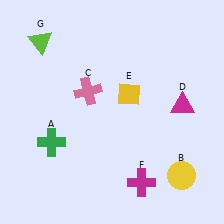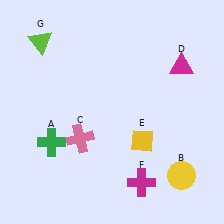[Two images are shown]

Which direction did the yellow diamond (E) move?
The yellow diamond (E) moved down.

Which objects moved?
The objects that moved are: the pink cross (C), the magenta triangle (D), the yellow diamond (E).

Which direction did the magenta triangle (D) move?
The magenta triangle (D) moved up.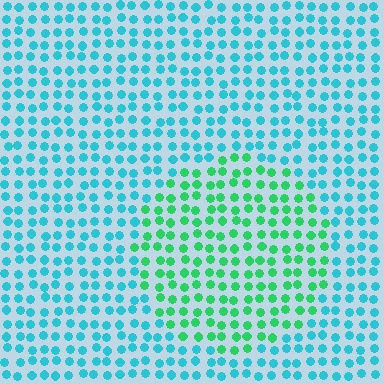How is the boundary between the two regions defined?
The boundary is defined purely by a slight shift in hue (about 44 degrees). Spacing, size, and orientation are identical on both sides.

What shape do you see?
I see a circle.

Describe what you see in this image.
The image is filled with small cyan elements in a uniform arrangement. A circle-shaped region is visible where the elements are tinted to a slightly different hue, forming a subtle color boundary.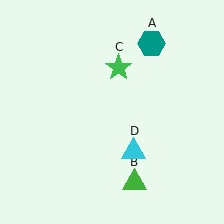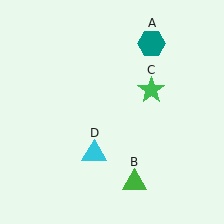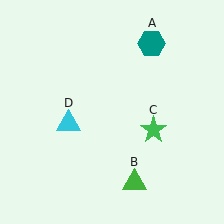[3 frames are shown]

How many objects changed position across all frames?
2 objects changed position: green star (object C), cyan triangle (object D).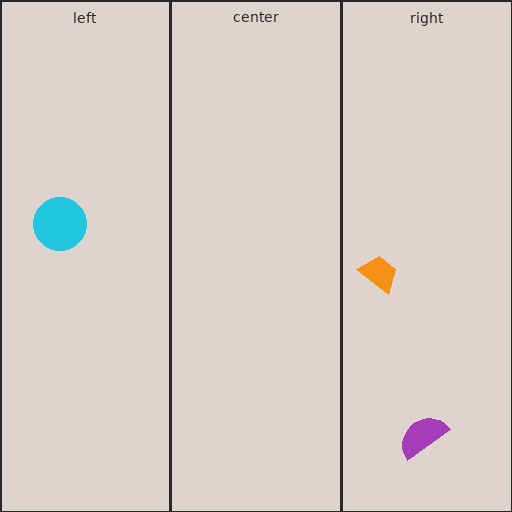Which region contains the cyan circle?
The left region.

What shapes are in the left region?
The cyan circle.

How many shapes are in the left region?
1.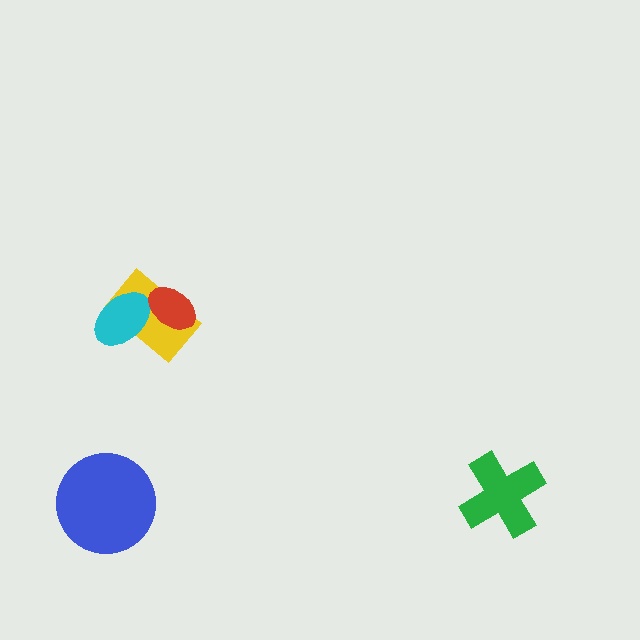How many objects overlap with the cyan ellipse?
2 objects overlap with the cyan ellipse.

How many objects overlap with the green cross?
0 objects overlap with the green cross.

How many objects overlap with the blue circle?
0 objects overlap with the blue circle.